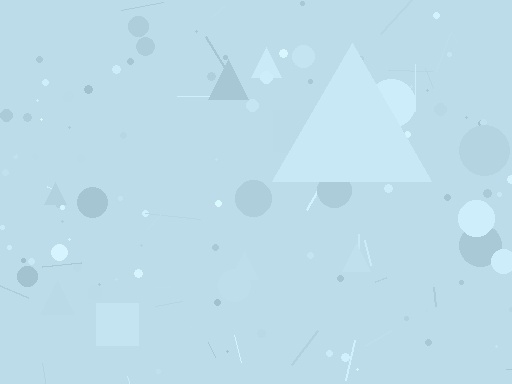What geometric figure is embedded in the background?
A triangle is embedded in the background.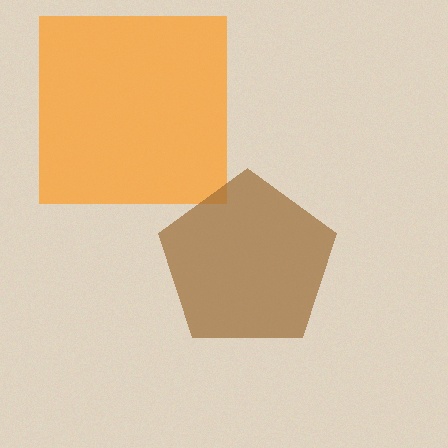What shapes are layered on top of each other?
The layered shapes are: an orange square, a brown pentagon.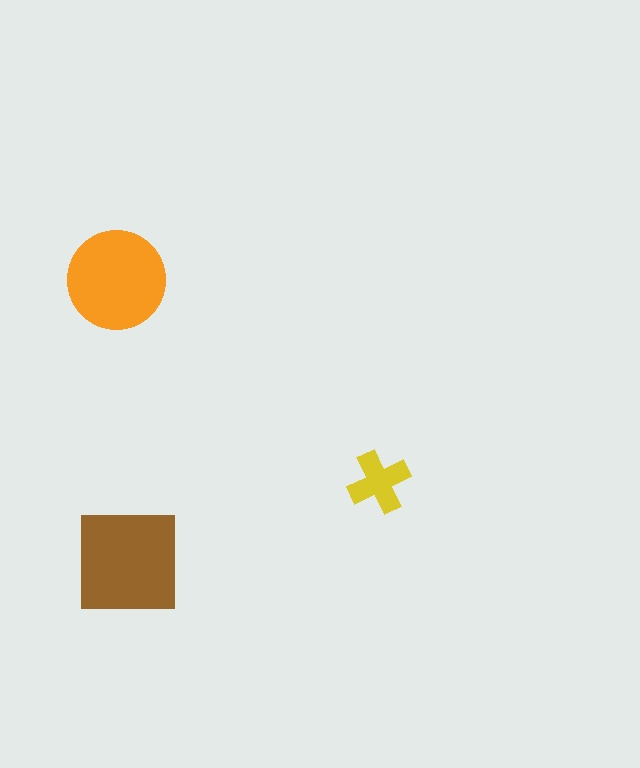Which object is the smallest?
The yellow cross.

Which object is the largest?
The brown square.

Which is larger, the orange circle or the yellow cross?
The orange circle.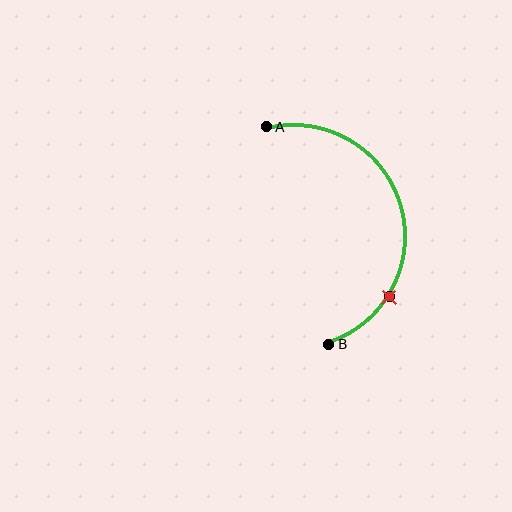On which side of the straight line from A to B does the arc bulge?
The arc bulges to the right of the straight line connecting A and B.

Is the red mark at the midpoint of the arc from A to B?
No. The red mark lies on the arc but is closer to endpoint B. The arc midpoint would be at the point on the curve equidistant along the arc from both A and B.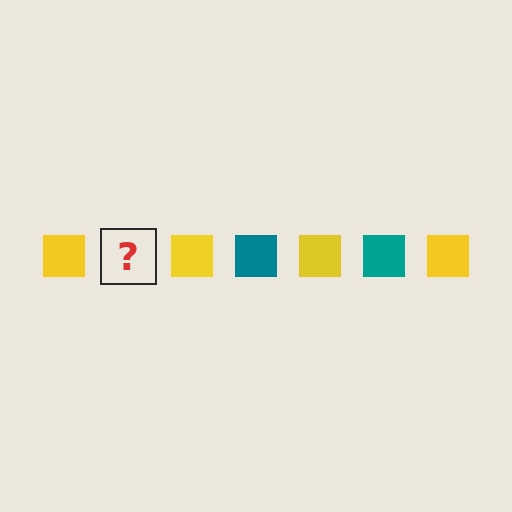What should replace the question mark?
The question mark should be replaced with a teal square.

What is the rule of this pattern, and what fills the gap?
The rule is that the pattern cycles through yellow, teal squares. The gap should be filled with a teal square.